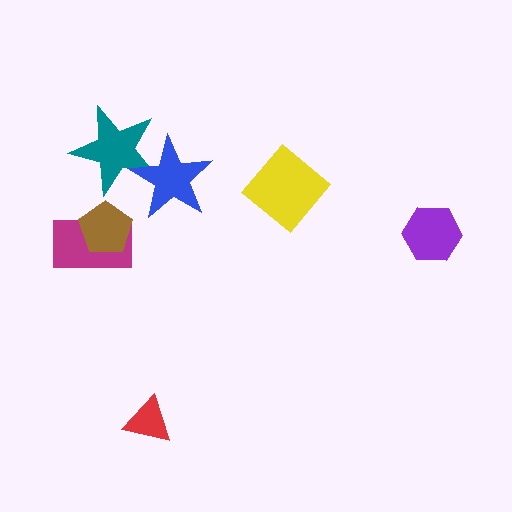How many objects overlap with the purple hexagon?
0 objects overlap with the purple hexagon.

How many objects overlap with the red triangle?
0 objects overlap with the red triangle.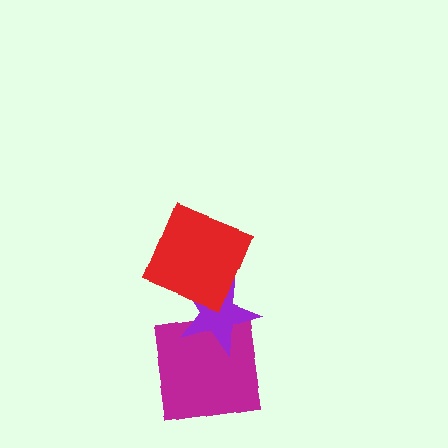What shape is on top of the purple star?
The red square is on top of the purple star.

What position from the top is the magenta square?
The magenta square is 3rd from the top.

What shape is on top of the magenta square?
The purple star is on top of the magenta square.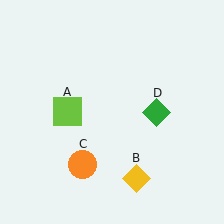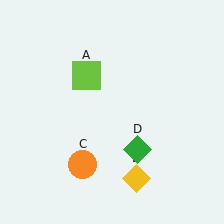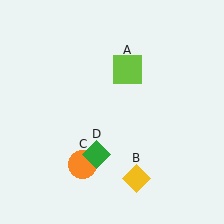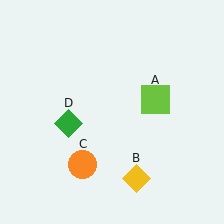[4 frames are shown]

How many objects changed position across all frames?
2 objects changed position: lime square (object A), green diamond (object D).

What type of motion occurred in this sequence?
The lime square (object A), green diamond (object D) rotated clockwise around the center of the scene.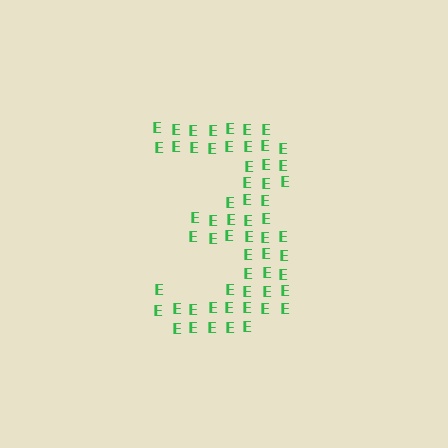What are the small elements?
The small elements are letter E's.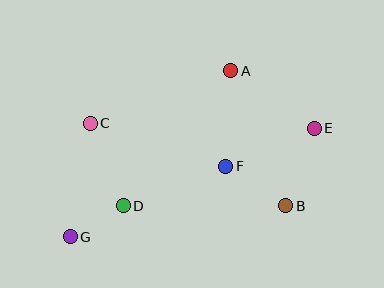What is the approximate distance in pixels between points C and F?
The distance between C and F is approximately 142 pixels.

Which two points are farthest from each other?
Points E and G are farthest from each other.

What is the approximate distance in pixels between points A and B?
The distance between A and B is approximately 146 pixels.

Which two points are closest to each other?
Points D and G are closest to each other.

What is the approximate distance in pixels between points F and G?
The distance between F and G is approximately 171 pixels.